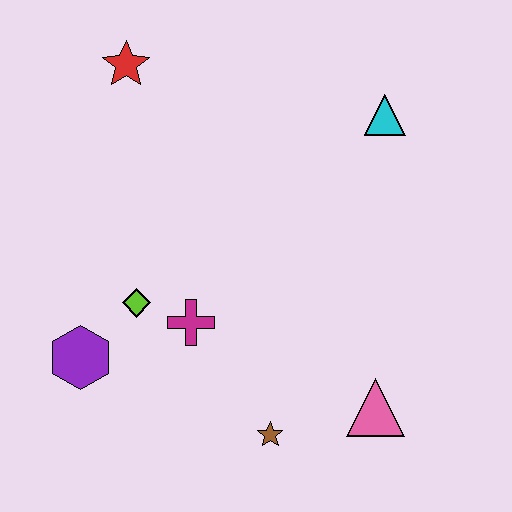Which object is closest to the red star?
The lime diamond is closest to the red star.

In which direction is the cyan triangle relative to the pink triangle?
The cyan triangle is above the pink triangle.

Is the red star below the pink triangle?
No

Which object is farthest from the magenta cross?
The cyan triangle is farthest from the magenta cross.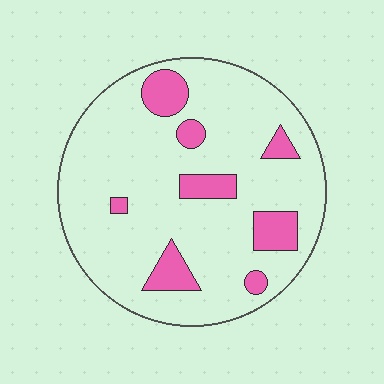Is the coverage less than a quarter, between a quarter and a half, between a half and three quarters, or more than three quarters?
Less than a quarter.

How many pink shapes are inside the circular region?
8.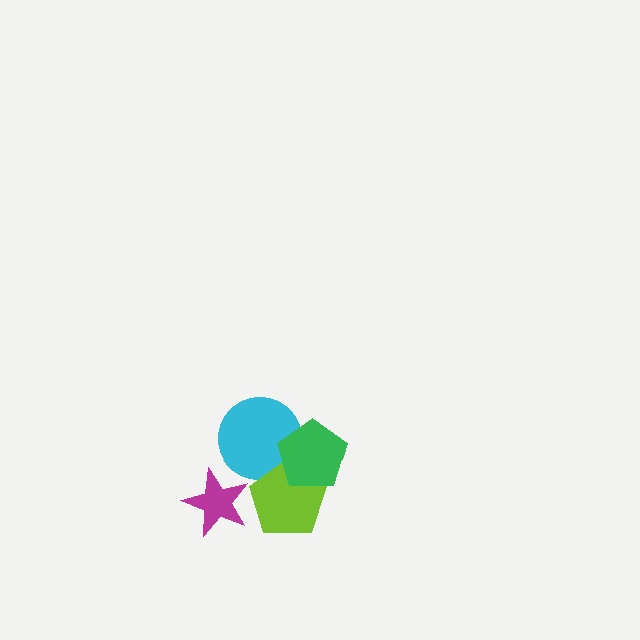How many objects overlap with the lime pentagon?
3 objects overlap with the lime pentagon.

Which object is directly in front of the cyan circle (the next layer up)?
The lime pentagon is directly in front of the cyan circle.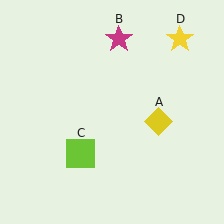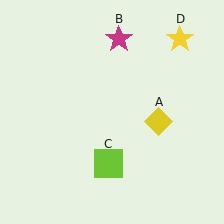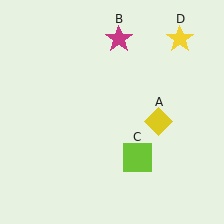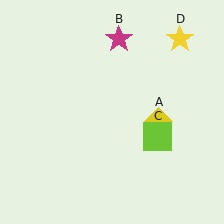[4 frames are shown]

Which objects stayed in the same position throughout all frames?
Yellow diamond (object A) and magenta star (object B) and yellow star (object D) remained stationary.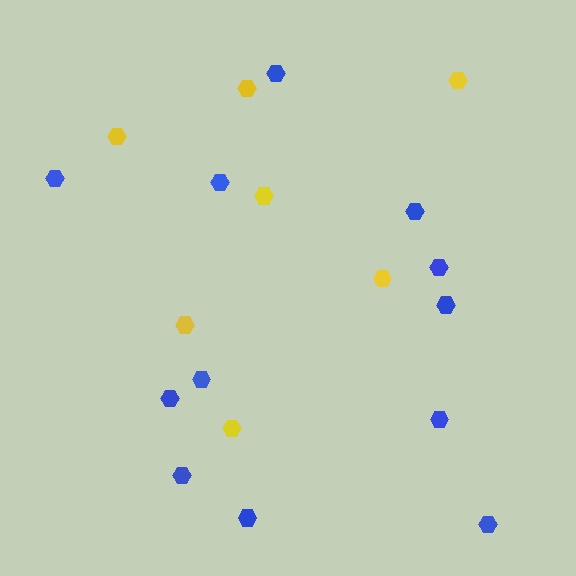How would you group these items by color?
There are 2 groups: one group of blue hexagons (12) and one group of yellow hexagons (7).